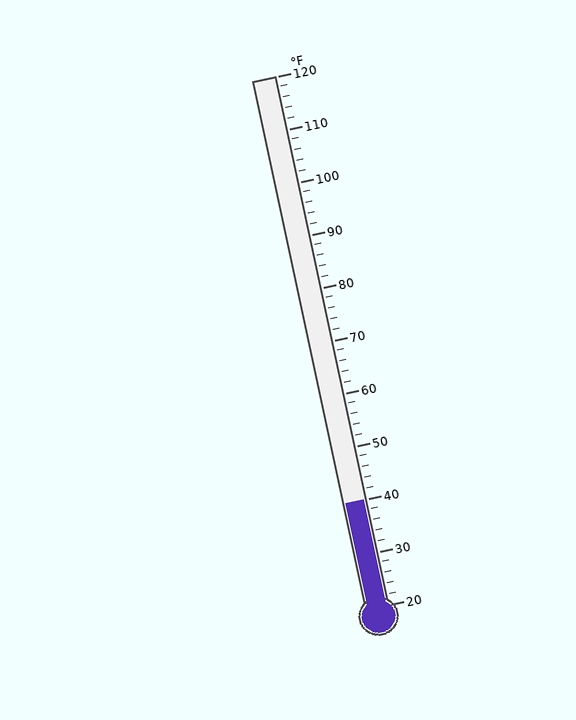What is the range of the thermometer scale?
The thermometer scale ranges from 20°F to 120°F.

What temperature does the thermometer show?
The thermometer shows approximately 40°F.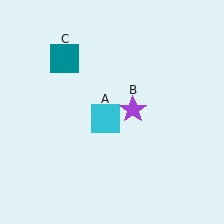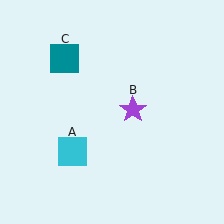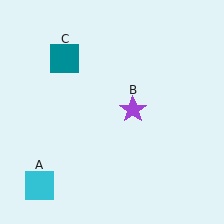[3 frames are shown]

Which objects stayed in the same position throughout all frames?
Purple star (object B) and teal square (object C) remained stationary.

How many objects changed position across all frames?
1 object changed position: cyan square (object A).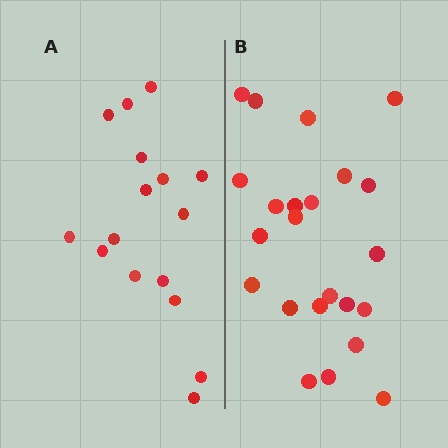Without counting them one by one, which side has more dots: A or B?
Region B (the right region) has more dots.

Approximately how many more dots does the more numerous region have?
Region B has roughly 8 or so more dots than region A.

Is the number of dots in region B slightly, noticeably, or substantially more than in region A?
Region B has noticeably more, but not dramatically so. The ratio is roughly 1.4 to 1.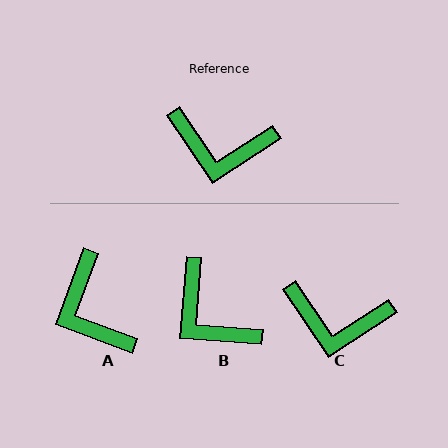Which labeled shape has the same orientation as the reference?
C.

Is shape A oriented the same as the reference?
No, it is off by about 54 degrees.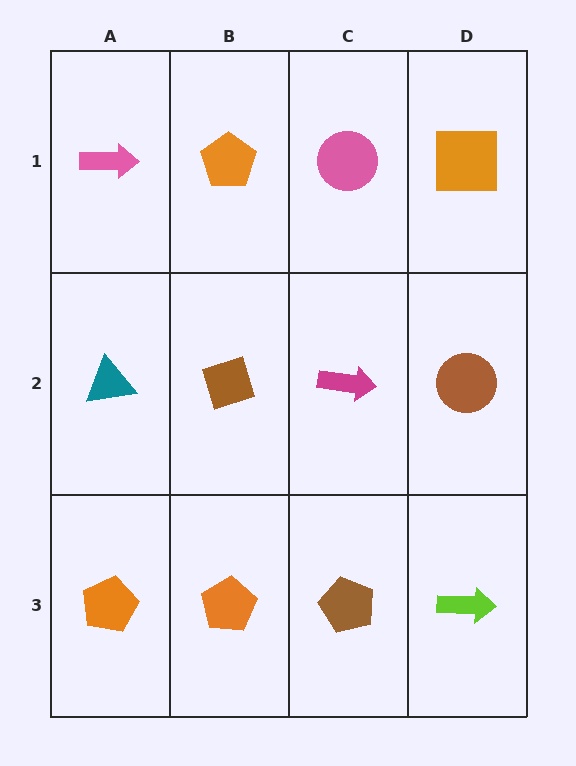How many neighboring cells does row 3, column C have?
3.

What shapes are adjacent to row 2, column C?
A pink circle (row 1, column C), a brown pentagon (row 3, column C), a brown diamond (row 2, column B), a brown circle (row 2, column D).